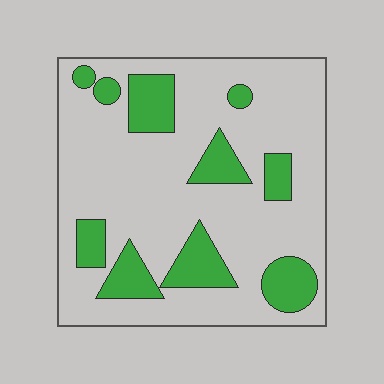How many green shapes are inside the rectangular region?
10.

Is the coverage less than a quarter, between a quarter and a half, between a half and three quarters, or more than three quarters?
Less than a quarter.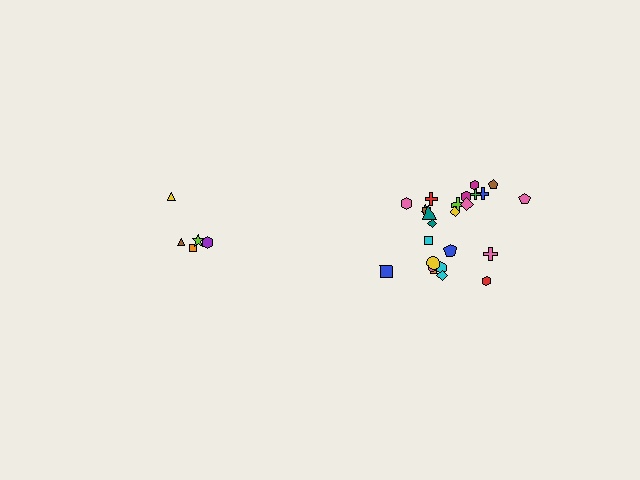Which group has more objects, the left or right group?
The right group.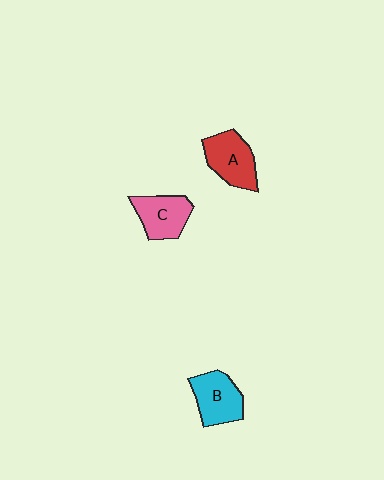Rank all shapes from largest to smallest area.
From largest to smallest: A (red), B (cyan), C (pink).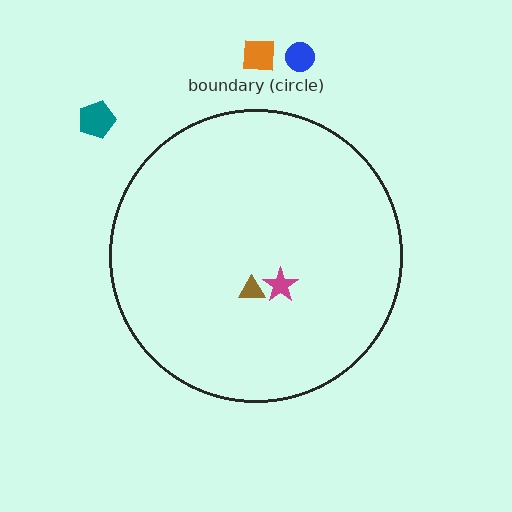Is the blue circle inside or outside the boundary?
Outside.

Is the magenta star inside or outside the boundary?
Inside.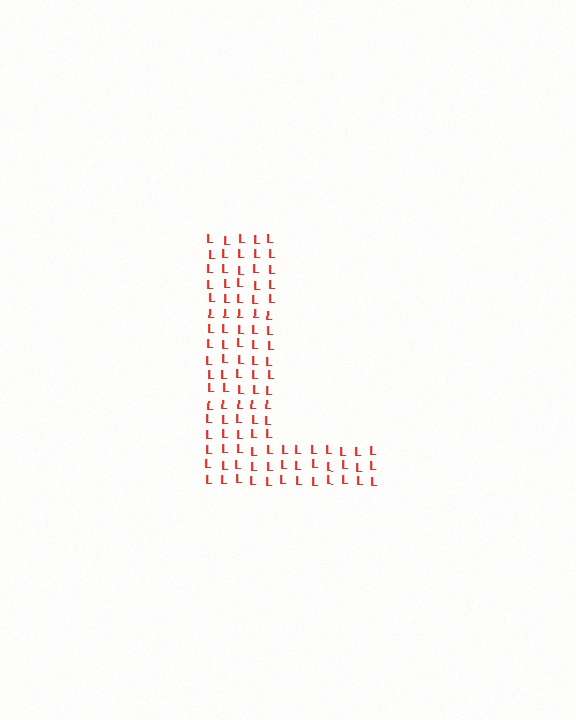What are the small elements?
The small elements are letter L's.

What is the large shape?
The large shape is the letter L.